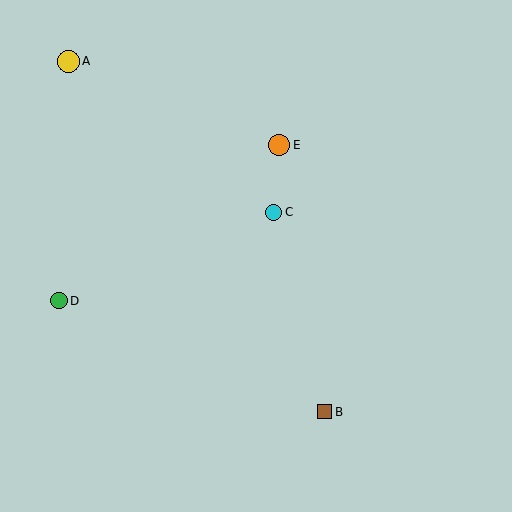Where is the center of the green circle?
The center of the green circle is at (59, 301).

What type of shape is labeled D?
Shape D is a green circle.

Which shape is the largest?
The orange circle (labeled E) is the largest.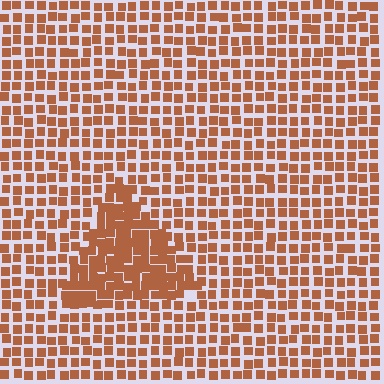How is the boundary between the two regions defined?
The boundary is defined by a change in element density (approximately 1.7x ratio). All elements are the same color, size, and shape.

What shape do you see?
I see a triangle.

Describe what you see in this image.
The image contains small brown elements arranged at two different densities. A triangle-shaped region is visible where the elements are more densely packed than the surrounding area.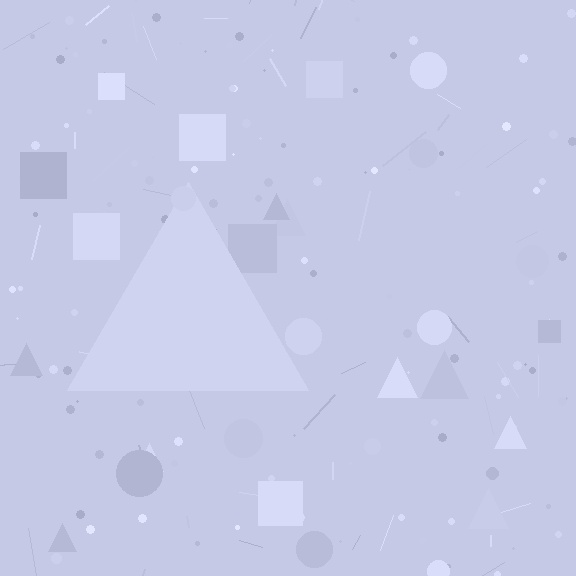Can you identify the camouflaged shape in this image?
The camouflaged shape is a triangle.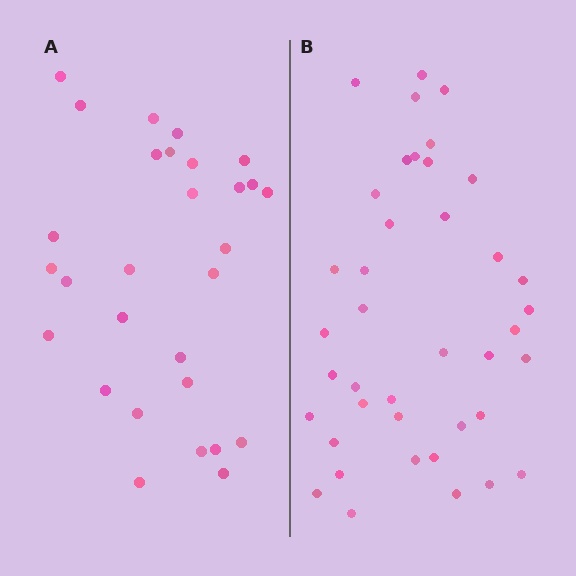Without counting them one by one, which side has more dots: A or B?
Region B (the right region) has more dots.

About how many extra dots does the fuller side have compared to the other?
Region B has roughly 12 or so more dots than region A.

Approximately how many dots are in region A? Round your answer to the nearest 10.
About 30 dots. (The exact count is 29, which rounds to 30.)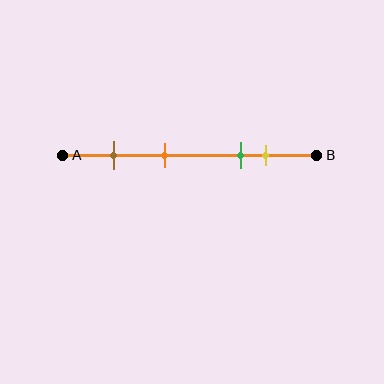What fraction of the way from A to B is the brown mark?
The brown mark is approximately 20% (0.2) of the way from A to B.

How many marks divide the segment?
There are 4 marks dividing the segment.